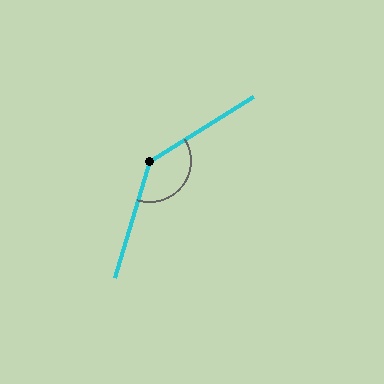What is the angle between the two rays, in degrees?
Approximately 139 degrees.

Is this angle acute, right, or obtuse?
It is obtuse.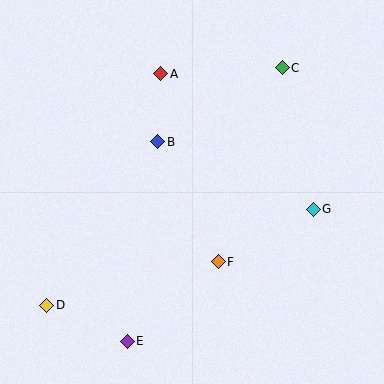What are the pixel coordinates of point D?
Point D is at (47, 305).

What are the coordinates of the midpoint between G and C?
The midpoint between G and C is at (298, 139).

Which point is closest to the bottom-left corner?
Point D is closest to the bottom-left corner.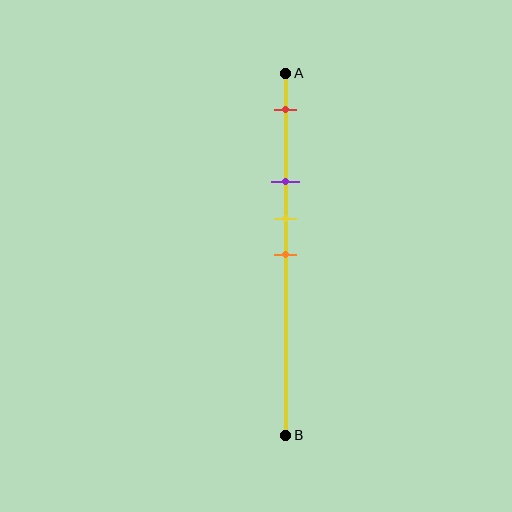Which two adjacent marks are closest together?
The yellow and orange marks are the closest adjacent pair.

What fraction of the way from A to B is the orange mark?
The orange mark is approximately 50% (0.5) of the way from A to B.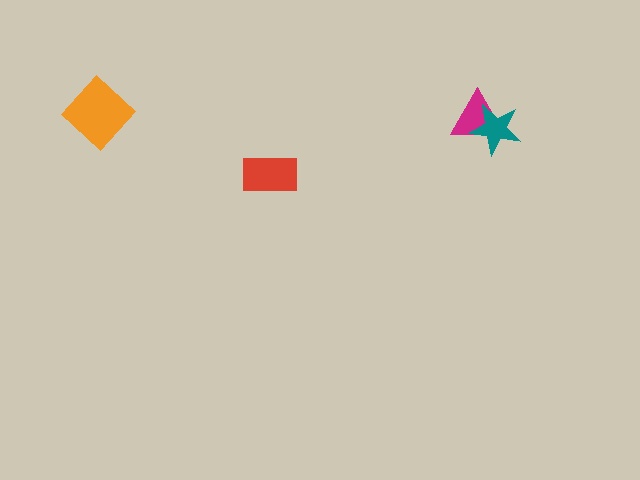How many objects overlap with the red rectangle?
0 objects overlap with the red rectangle.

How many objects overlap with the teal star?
1 object overlaps with the teal star.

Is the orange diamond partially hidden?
No, no other shape covers it.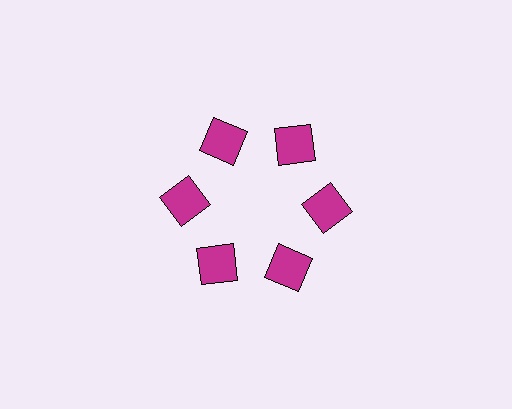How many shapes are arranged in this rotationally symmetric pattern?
There are 6 shapes, arranged in 6 groups of 1.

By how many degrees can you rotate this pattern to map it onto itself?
The pattern maps onto itself every 60 degrees of rotation.